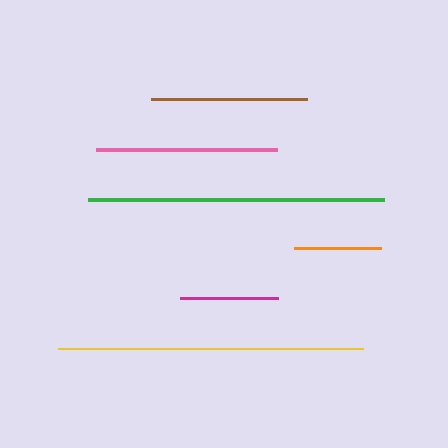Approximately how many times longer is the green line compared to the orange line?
The green line is approximately 3.4 times the length of the orange line.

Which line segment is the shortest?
The orange line is the shortest at approximately 88 pixels.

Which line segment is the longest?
The yellow line is the longest at approximately 305 pixels.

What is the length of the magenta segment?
The magenta segment is approximately 98 pixels long.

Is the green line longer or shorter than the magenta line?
The green line is longer than the magenta line.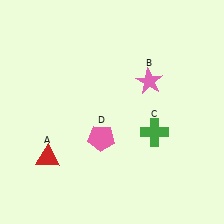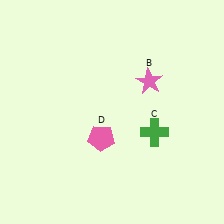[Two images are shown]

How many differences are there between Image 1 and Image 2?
There is 1 difference between the two images.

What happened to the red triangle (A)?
The red triangle (A) was removed in Image 2. It was in the bottom-left area of Image 1.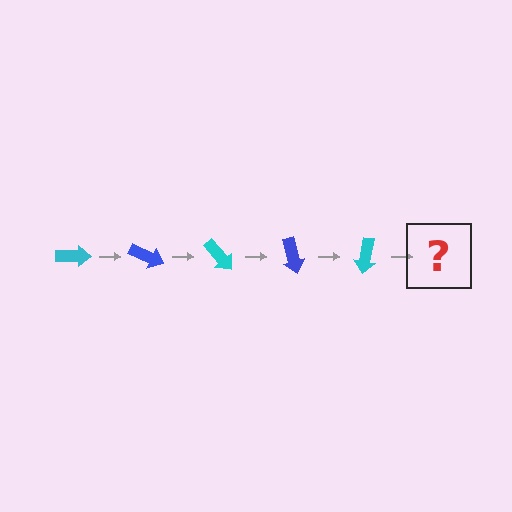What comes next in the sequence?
The next element should be a blue arrow, rotated 125 degrees from the start.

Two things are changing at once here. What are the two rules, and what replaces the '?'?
The two rules are that it rotates 25 degrees each step and the color cycles through cyan and blue. The '?' should be a blue arrow, rotated 125 degrees from the start.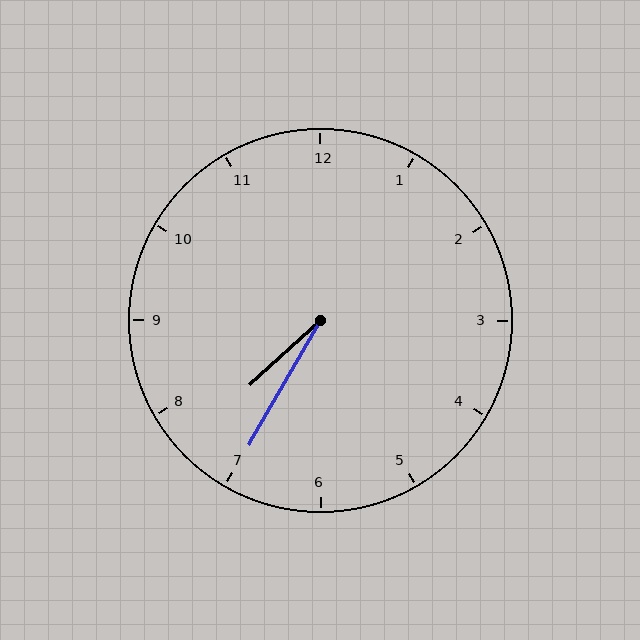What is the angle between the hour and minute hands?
Approximately 18 degrees.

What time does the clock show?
7:35.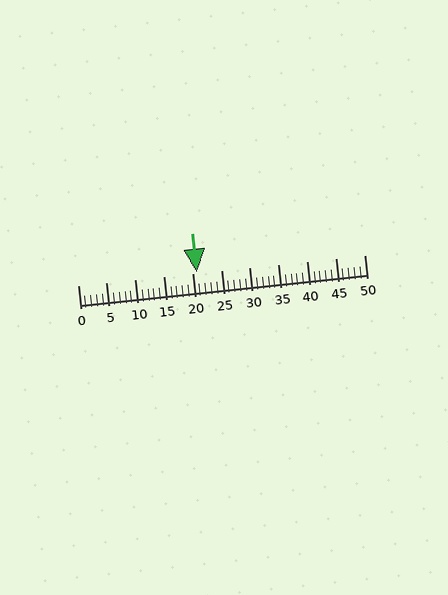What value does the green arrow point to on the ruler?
The green arrow points to approximately 21.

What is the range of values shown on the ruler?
The ruler shows values from 0 to 50.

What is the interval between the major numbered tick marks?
The major tick marks are spaced 5 units apart.